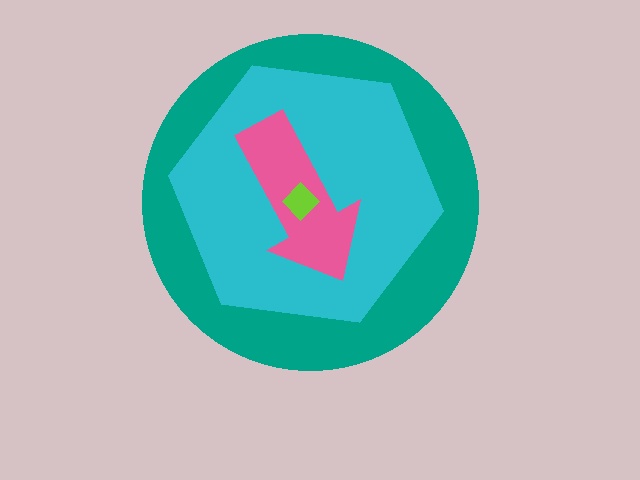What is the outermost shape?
The teal circle.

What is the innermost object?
The lime diamond.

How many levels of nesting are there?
4.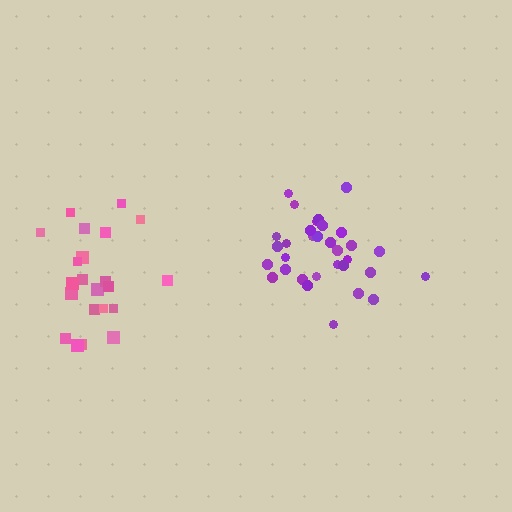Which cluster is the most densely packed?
Purple.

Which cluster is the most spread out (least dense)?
Pink.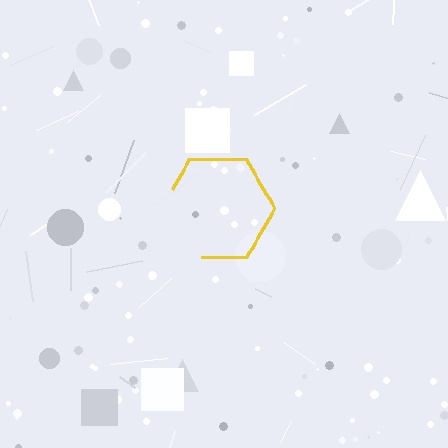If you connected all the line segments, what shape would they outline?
They would outline a hexagon.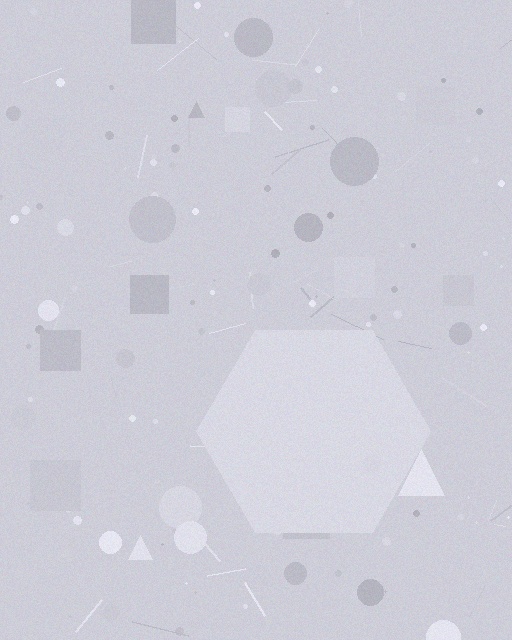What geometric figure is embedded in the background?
A hexagon is embedded in the background.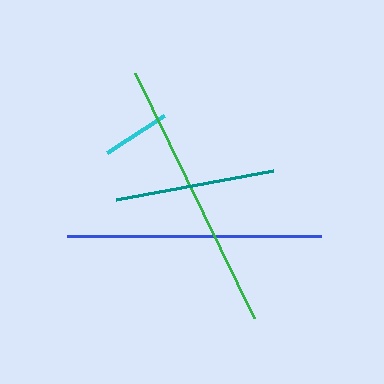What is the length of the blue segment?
The blue segment is approximately 254 pixels long.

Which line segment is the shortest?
The cyan line is the shortest at approximately 68 pixels.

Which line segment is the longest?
The green line is the longest at approximately 273 pixels.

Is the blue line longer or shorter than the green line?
The green line is longer than the blue line.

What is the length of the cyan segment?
The cyan segment is approximately 68 pixels long.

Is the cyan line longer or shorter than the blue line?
The blue line is longer than the cyan line.